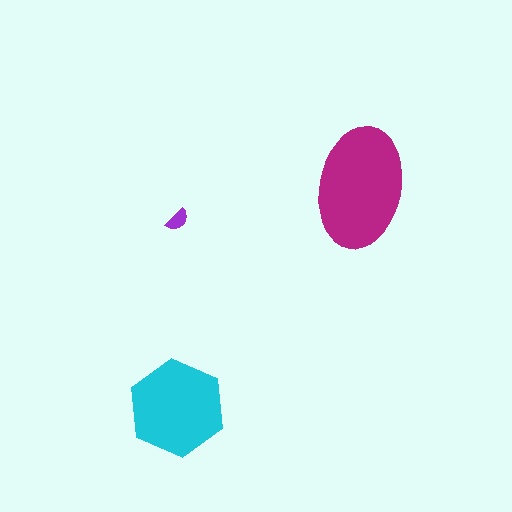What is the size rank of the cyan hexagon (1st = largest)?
2nd.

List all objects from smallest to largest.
The purple semicircle, the cyan hexagon, the magenta ellipse.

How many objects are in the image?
There are 3 objects in the image.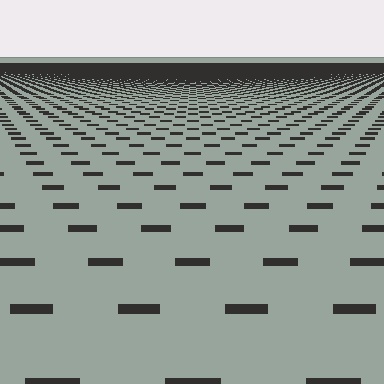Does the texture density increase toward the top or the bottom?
Density increases toward the top.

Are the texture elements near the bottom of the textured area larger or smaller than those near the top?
Larger. Near the bottom, elements are closer to the viewer and appear at a bigger on-screen size.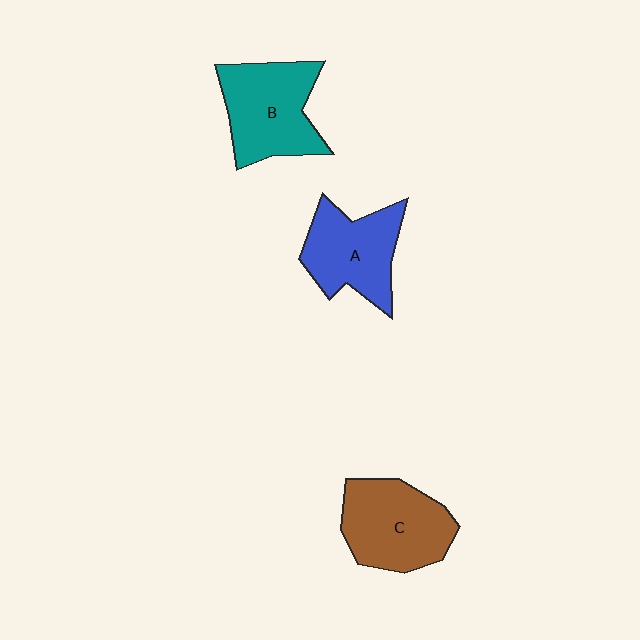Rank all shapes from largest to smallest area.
From largest to smallest: B (teal), C (brown), A (blue).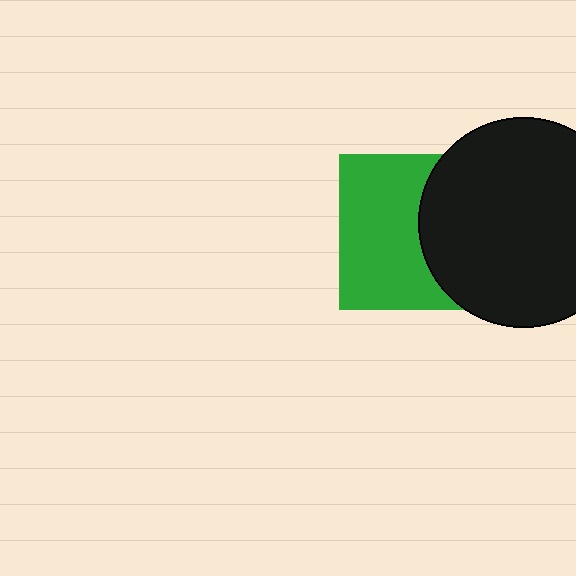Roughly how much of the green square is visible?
About half of it is visible (roughly 58%).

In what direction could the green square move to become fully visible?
The green square could move left. That would shift it out from behind the black circle entirely.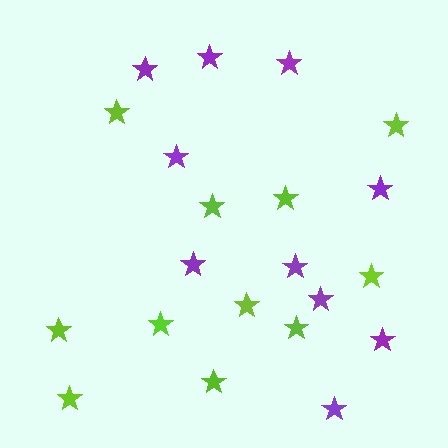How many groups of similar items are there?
There are 2 groups: one group of purple stars (10) and one group of lime stars (11).